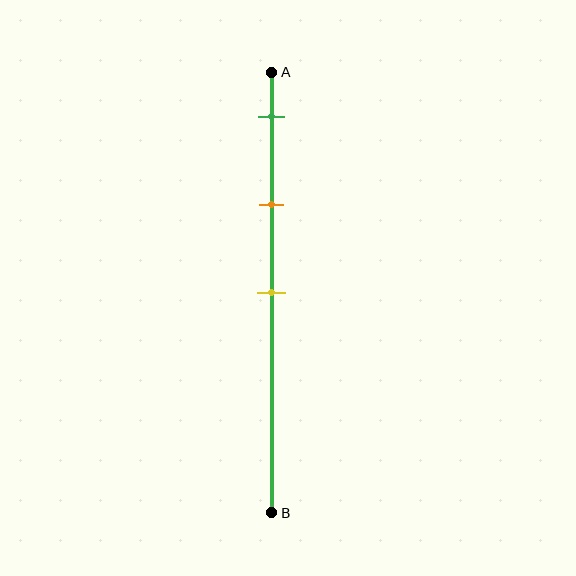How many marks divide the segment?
There are 3 marks dividing the segment.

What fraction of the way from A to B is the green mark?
The green mark is approximately 10% (0.1) of the way from A to B.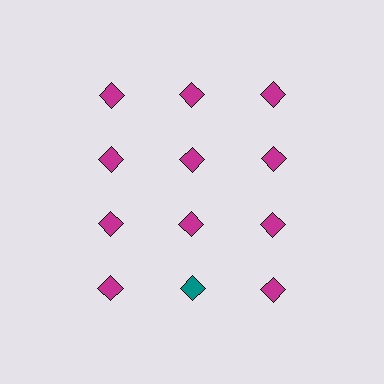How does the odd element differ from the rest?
It has a different color: teal instead of magenta.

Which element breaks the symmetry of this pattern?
The teal diamond in the fourth row, second from left column breaks the symmetry. All other shapes are magenta diamonds.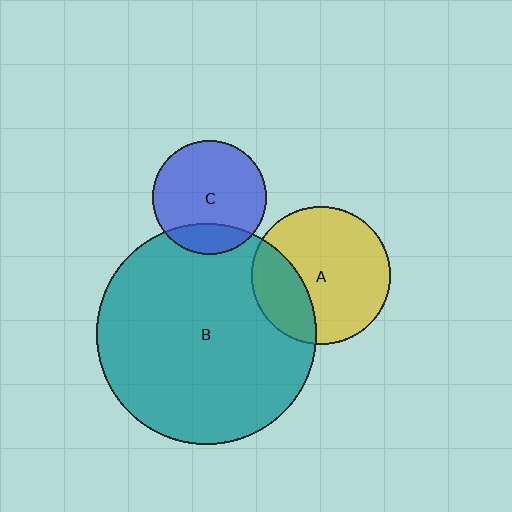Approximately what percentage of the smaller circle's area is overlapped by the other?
Approximately 30%.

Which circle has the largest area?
Circle B (teal).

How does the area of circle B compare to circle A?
Approximately 2.5 times.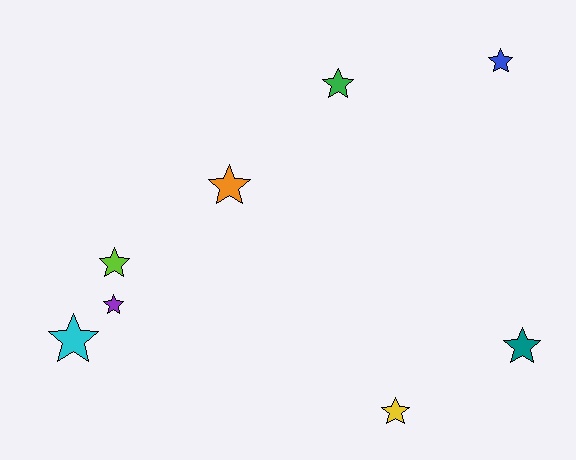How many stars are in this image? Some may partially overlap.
There are 8 stars.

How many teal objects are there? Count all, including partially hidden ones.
There is 1 teal object.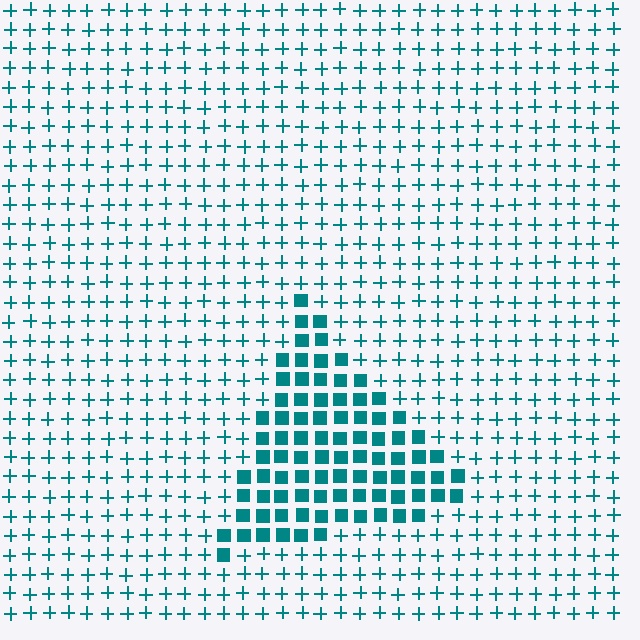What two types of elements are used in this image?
The image uses squares inside the triangle region and plus signs outside it.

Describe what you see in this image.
The image is filled with small teal elements arranged in a uniform grid. A triangle-shaped region contains squares, while the surrounding area contains plus signs. The boundary is defined purely by the change in element shape.